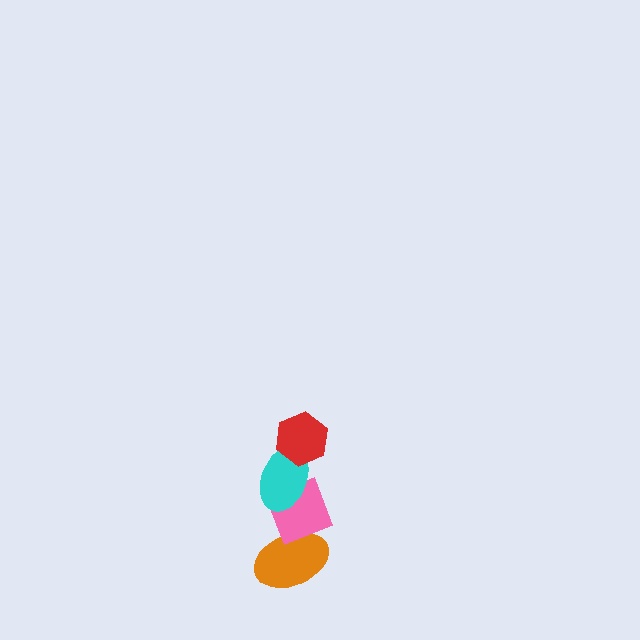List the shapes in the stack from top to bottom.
From top to bottom: the red hexagon, the cyan ellipse, the pink diamond, the orange ellipse.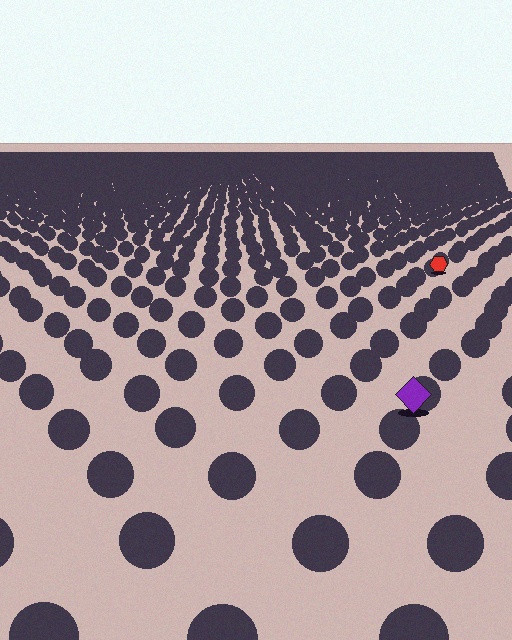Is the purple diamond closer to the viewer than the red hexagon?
Yes. The purple diamond is closer — you can tell from the texture gradient: the ground texture is coarser near it.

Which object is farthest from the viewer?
The red hexagon is farthest from the viewer. It appears smaller and the ground texture around it is denser.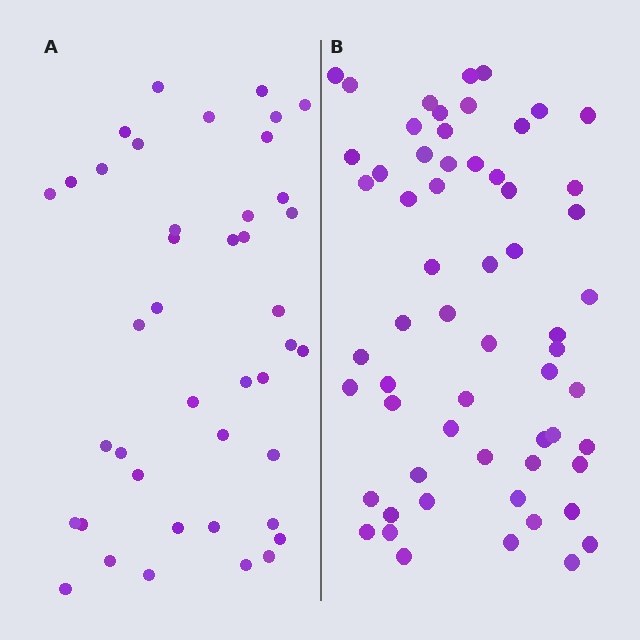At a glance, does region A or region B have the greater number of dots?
Region B (the right region) has more dots.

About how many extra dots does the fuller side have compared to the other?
Region B has approximately 20 more dots than region A.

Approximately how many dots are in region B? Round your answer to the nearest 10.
About 60 dots.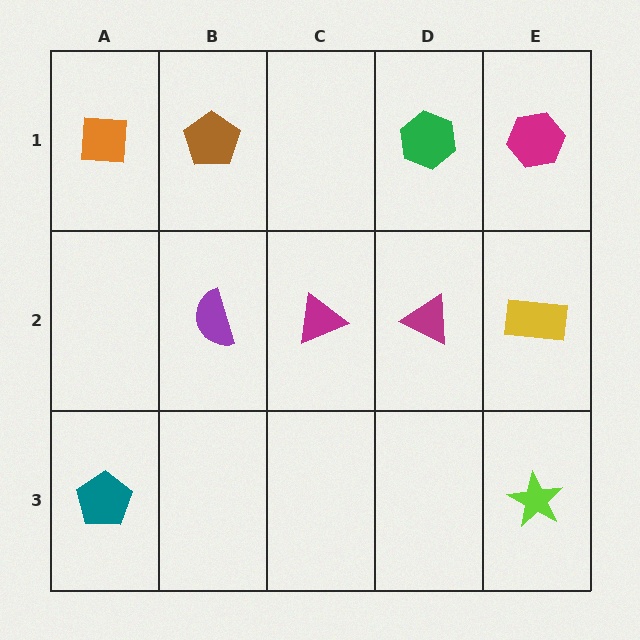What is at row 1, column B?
A brown pentagon.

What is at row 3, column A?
A teal pentagon.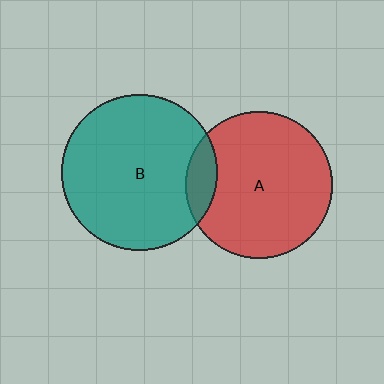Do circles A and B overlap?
Yes.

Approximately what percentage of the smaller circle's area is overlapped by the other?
Approximately 10%.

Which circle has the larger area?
Circle B (teal).